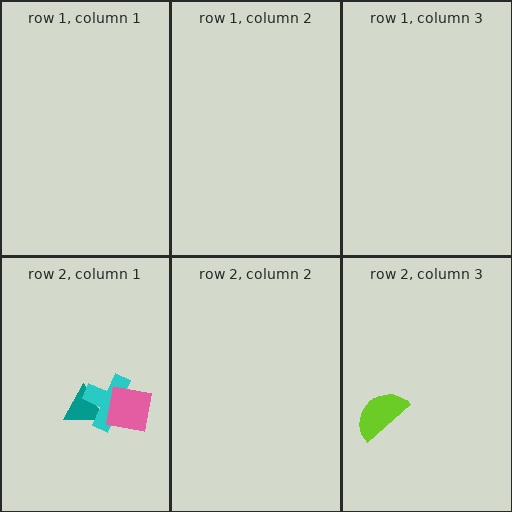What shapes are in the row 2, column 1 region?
The teal triangle, the cyan cross, the pink square.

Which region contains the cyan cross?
The row 2, column 1 region.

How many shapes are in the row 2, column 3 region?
1.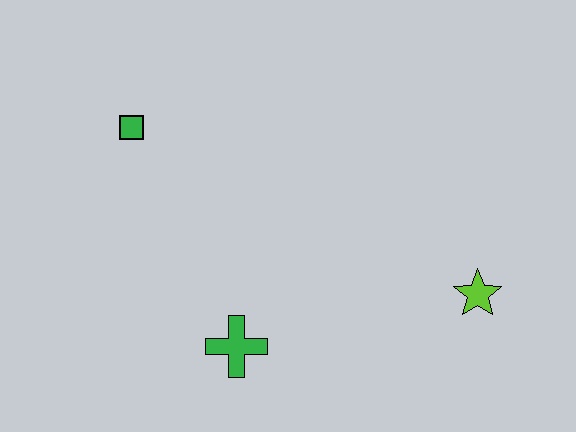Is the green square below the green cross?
No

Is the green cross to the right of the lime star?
No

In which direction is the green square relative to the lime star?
The green square is to the left of the lime star.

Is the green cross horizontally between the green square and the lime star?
Yes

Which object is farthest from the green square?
The lime star is farthest from the green square.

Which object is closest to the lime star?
The green cross is closest to the lime star.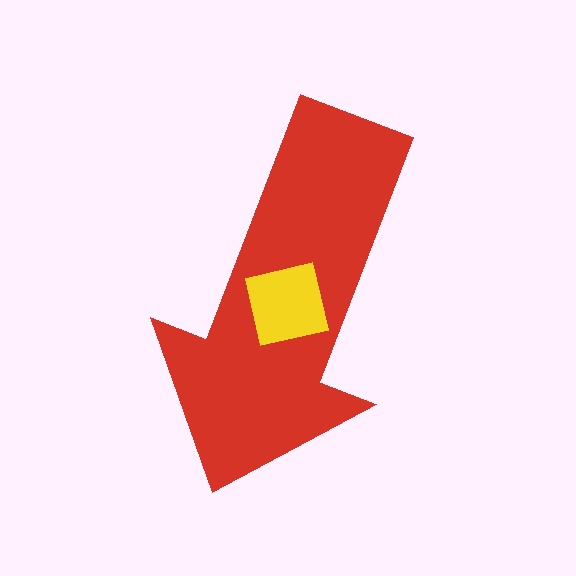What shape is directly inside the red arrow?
The yellow square.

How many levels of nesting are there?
2.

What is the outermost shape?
The red arrow.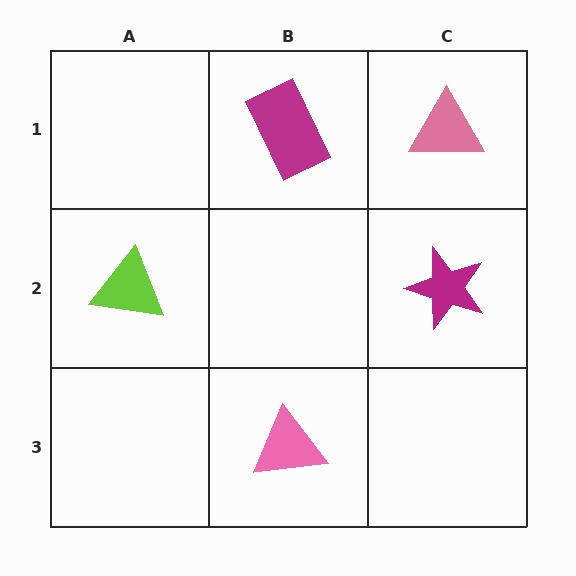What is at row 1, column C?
A pink triangle.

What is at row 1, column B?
A magenta rectangle.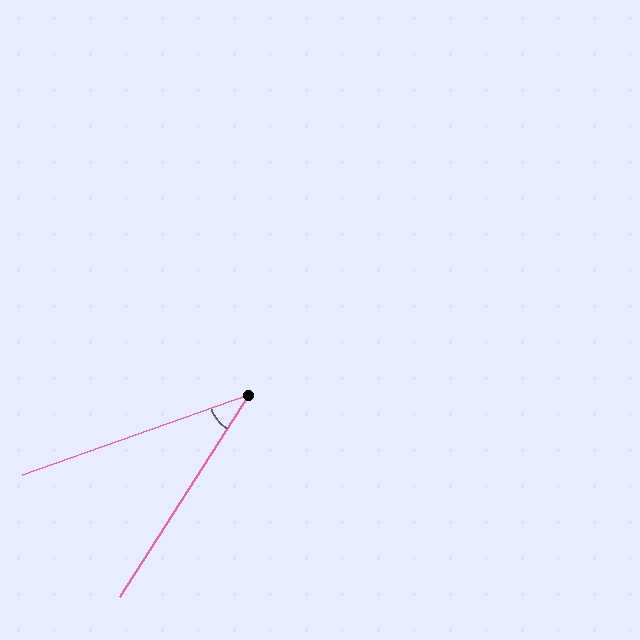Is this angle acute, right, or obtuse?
It is acute.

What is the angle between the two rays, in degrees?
Approximately 38 degrees.